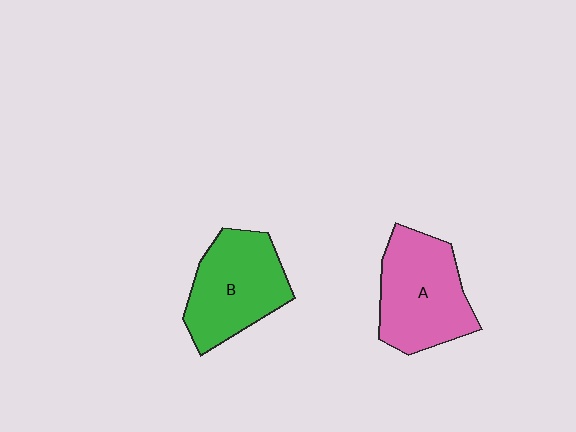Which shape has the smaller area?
Shape B (green).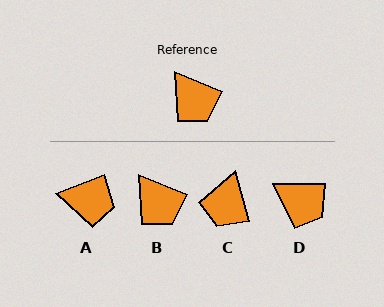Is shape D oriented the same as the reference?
No, it is off by about 22 degrees.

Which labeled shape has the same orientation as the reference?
B.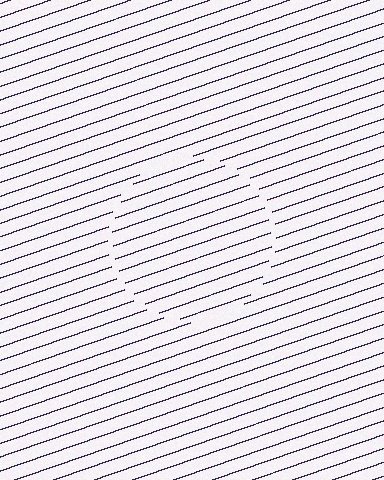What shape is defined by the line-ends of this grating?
An illusory circle. The interior of the shape contains the same grating, shifted by half a period — the contour is defined by the phase discontinuity where line-ends from the inner and outer gratings abut.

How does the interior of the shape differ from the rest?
The interior of the shape contains the same grating, shifted by half a period — the contour is defined by the phase discontinuity where line-ends from the inner and outer gratings abut.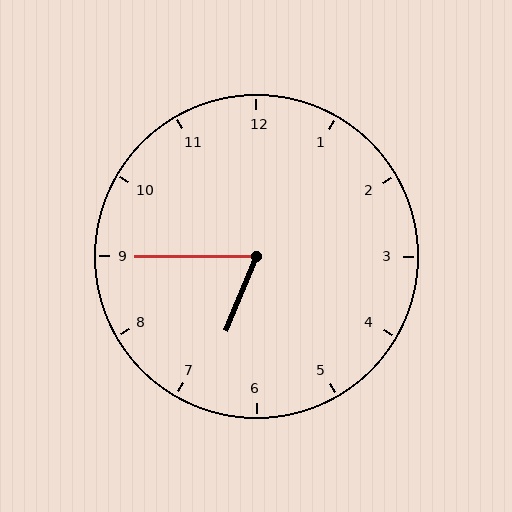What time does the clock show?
6:45.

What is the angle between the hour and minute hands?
Approximately 68 degrees.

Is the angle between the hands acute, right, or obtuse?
It is acute.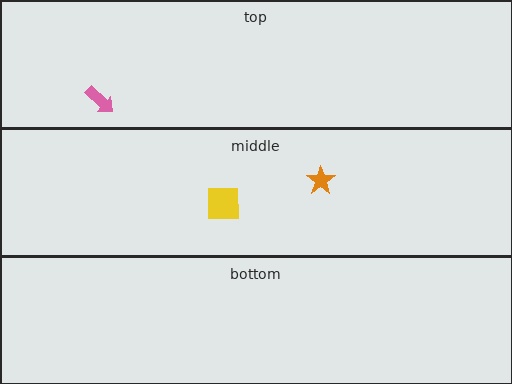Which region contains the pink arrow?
The top region.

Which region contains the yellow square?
The middle region.